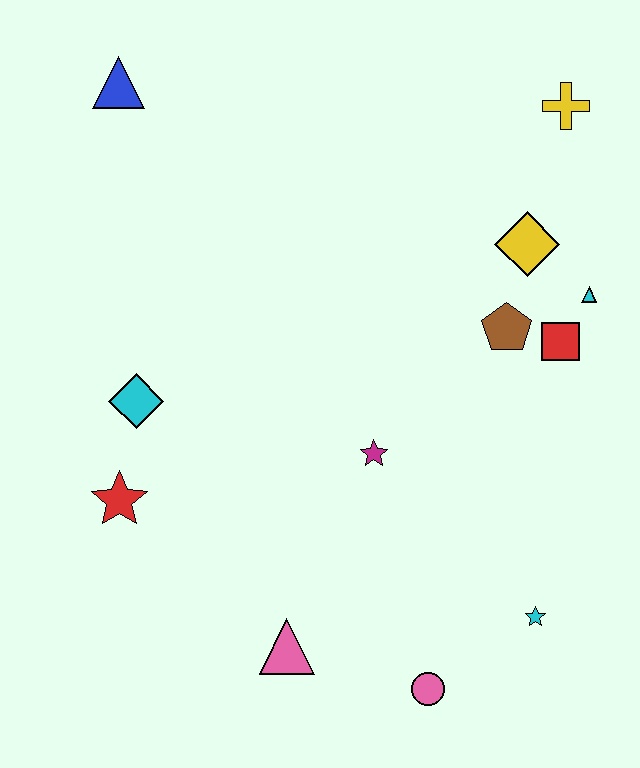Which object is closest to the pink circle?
The cyan star is closest to the pink circle.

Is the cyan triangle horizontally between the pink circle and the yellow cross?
No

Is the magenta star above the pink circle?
Yes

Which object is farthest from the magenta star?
The blue triangle is farthest from the magenta star.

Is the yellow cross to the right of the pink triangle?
Yes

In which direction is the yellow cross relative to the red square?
The yellow cross is above the red square.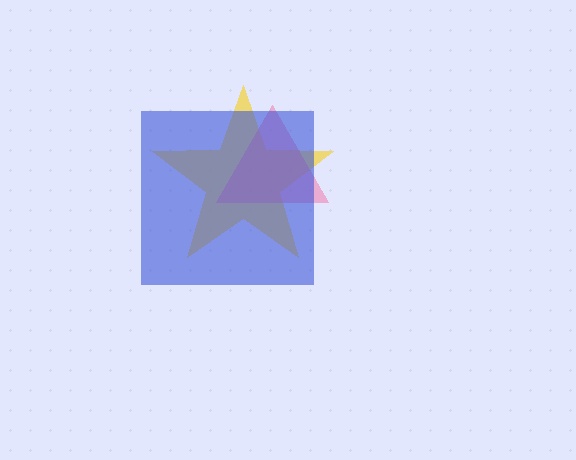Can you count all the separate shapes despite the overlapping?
Yes, there are 3 separate shapes.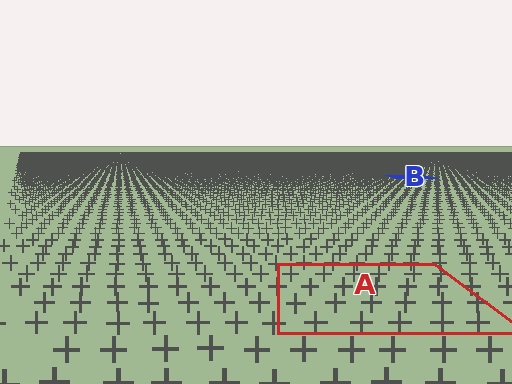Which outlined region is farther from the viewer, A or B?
Region B is farther from the viewer — the texture elements inside it appear smaller and more densely packed.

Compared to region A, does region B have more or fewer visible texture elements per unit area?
Region B has more texture elements per unit area — they are packed more densely because it is farther away.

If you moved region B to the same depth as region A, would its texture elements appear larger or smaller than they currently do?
They would appear larger. At a closer depth, the same texture elements are projected at a bigger on-screen size.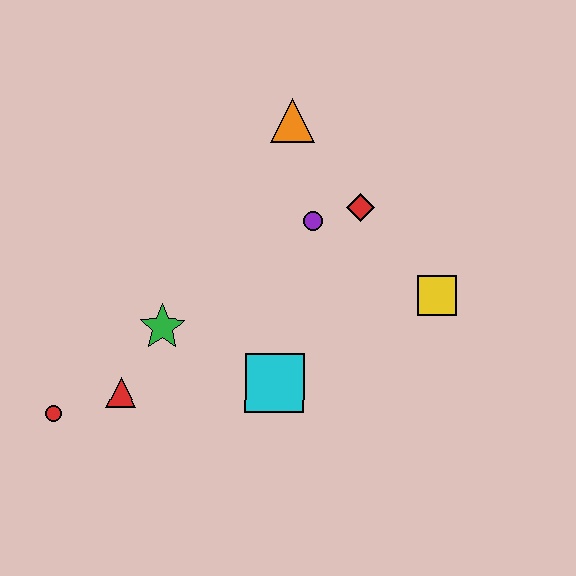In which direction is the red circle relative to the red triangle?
The red circle is to the left of the red triangle.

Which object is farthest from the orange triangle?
The red circle is farthest from the orange triangle.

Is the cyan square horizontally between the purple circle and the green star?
Yes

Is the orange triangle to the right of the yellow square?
No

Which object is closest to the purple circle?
The red diamond is closest to the purple circle.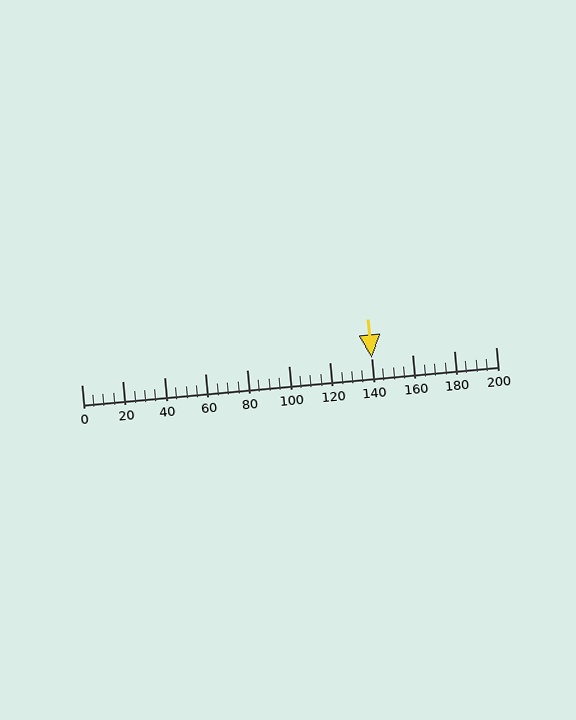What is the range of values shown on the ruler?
The ruler shows values from 0 to 200.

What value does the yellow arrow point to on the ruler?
The yellow arrow points to approximately 140.